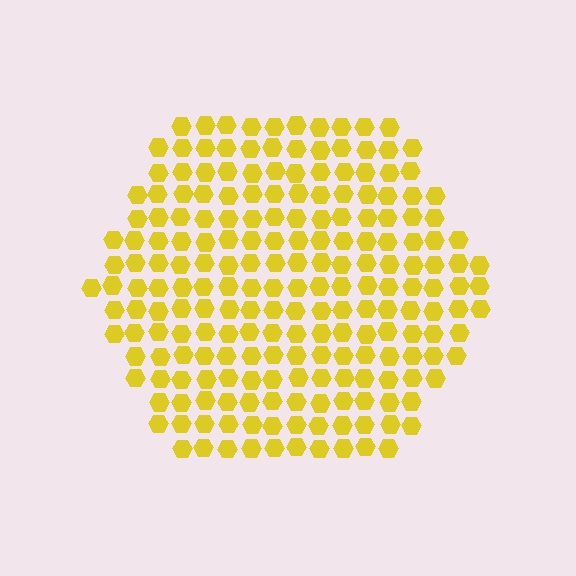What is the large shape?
The large shape is a hexagon.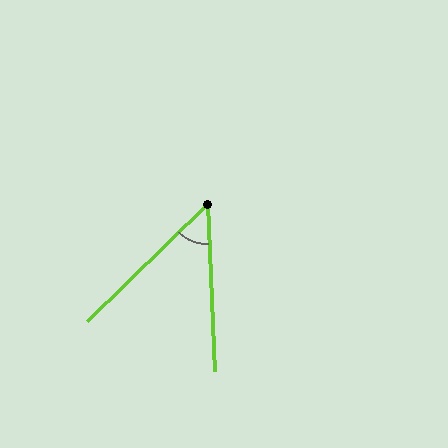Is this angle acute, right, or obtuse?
It is acute.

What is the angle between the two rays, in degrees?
Approximately 48 degrees.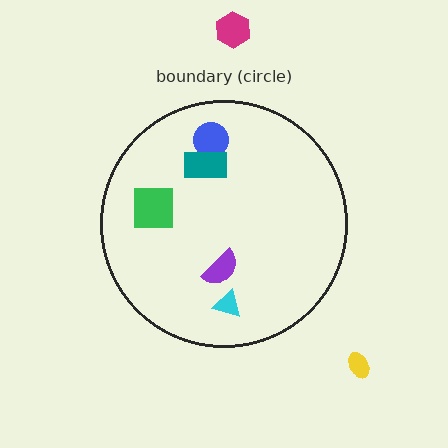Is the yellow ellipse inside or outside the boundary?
Outside.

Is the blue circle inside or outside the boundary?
Inside.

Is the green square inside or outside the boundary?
Inside.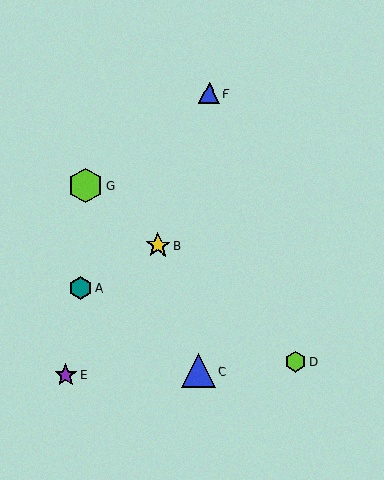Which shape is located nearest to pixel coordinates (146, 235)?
The yellow star (labeled B) at (158, 246) is nearest to that location.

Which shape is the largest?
The lime hexagon (labeled G) is the largest.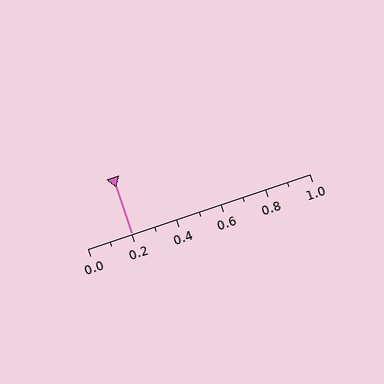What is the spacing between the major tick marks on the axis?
The major ticks are spaced 0.2 apart.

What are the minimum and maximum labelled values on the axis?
The axis runs from 0.0 to 1.0.